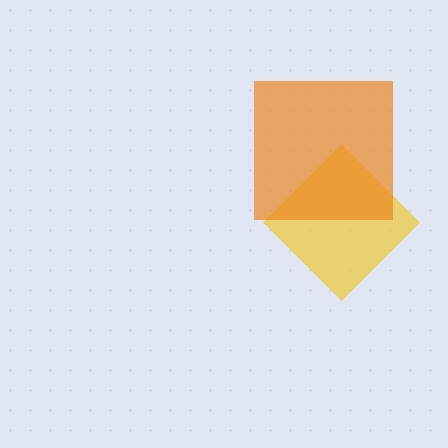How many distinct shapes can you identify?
There are 2 distinct shapes: a yellow diamond, an orange square.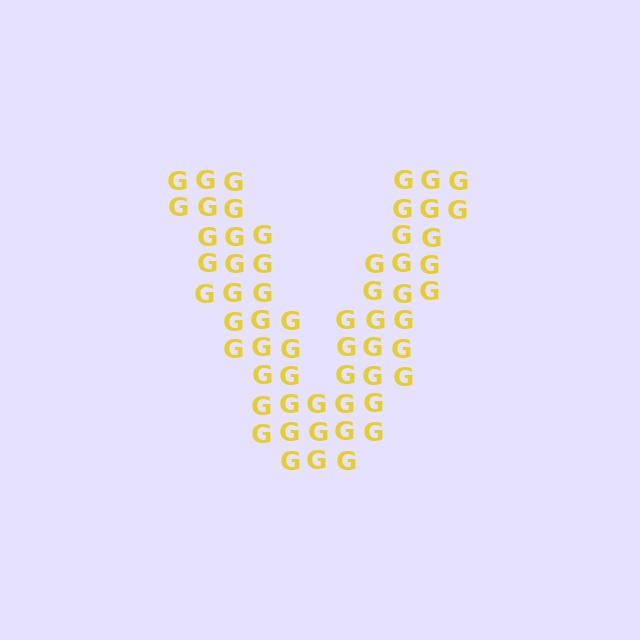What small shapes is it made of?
It is made of small letter G's.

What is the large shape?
The large shape is the letter V.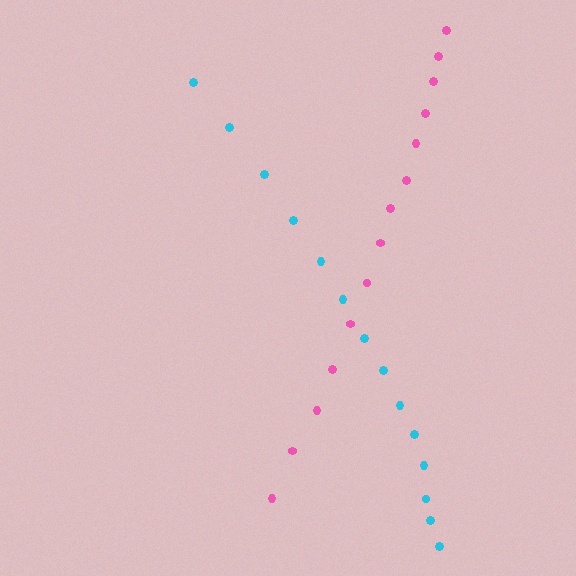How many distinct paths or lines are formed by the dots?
There are 2 distinct paths.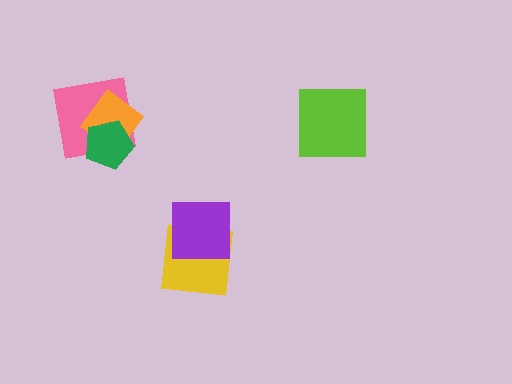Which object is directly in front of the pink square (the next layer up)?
The orange diamond is directly in front of the pink square.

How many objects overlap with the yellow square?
1 object overlaps with the yellow square.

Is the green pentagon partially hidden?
No, no other shape covers it.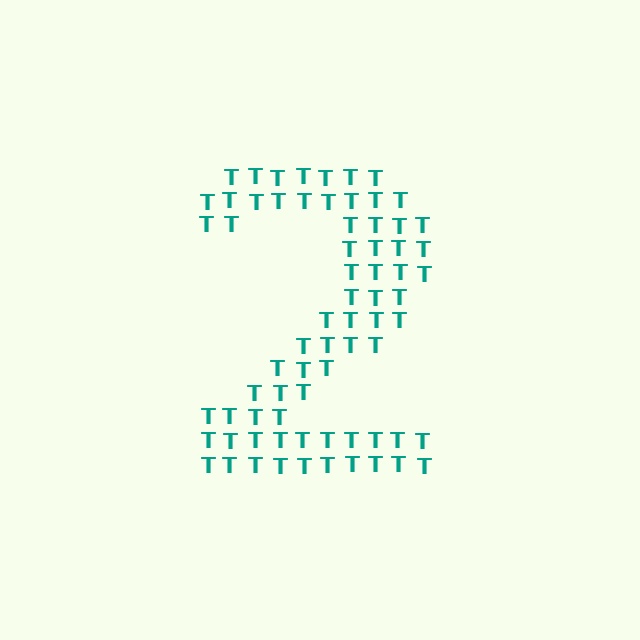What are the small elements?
The small elements are letter T's.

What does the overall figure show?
The overall figure shows the digit 2.